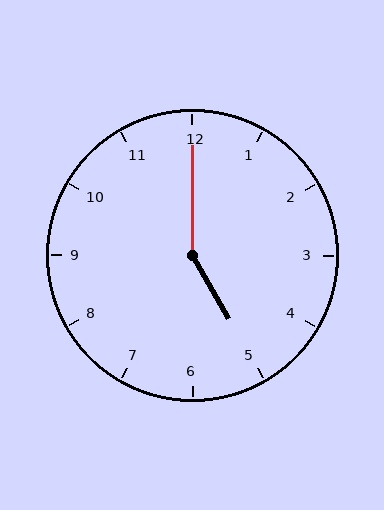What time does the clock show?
5:00.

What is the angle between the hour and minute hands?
Approximately 150 degrees.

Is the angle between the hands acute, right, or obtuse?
It is obtuse.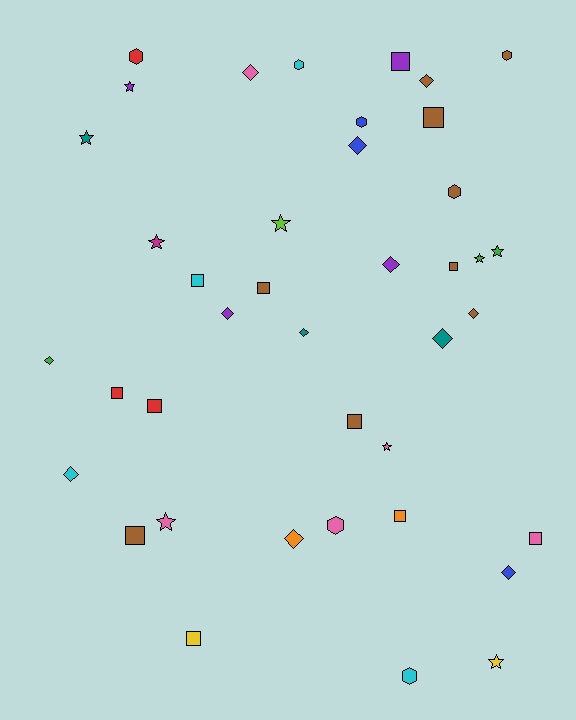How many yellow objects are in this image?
There are 2 yellow objects.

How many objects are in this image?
There are 40 objects.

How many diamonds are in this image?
There are 12 diamonds.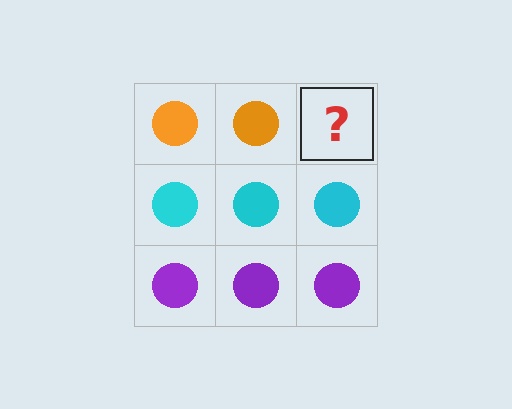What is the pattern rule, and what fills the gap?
The rule is that each row has a consistent color. The gap should be filled with an orange circle.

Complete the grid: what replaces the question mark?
The question mark should be replaced with an orange circle.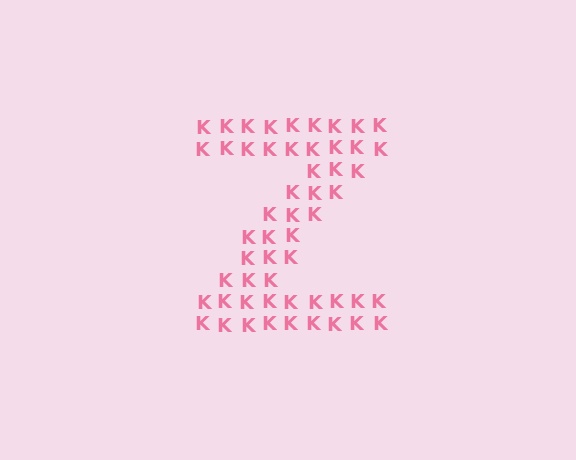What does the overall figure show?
The overall figure shows the letter Z.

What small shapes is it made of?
It is made of small letter K's.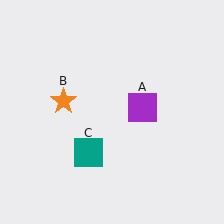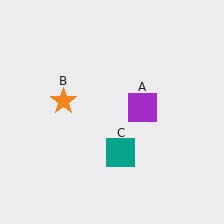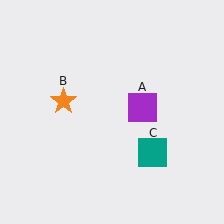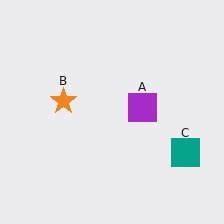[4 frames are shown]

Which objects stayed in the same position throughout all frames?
Purple square (object A) and orange star (object B) remained stationary.